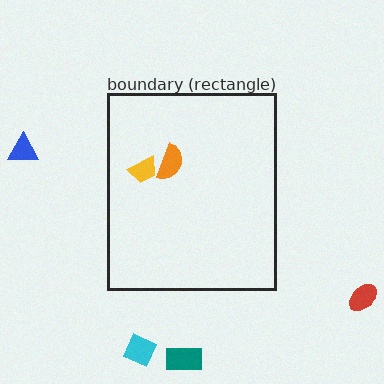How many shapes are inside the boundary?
2 inside, 4 outside.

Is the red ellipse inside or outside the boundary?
Outside.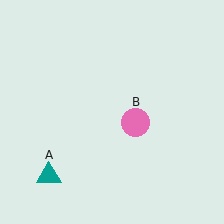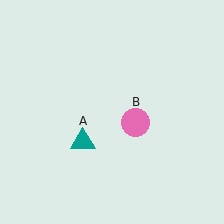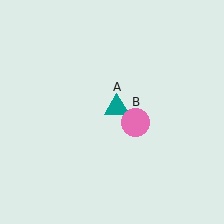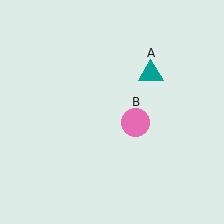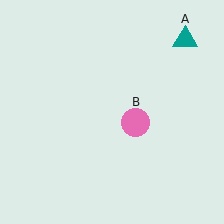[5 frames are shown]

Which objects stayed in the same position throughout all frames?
Pink circle (object B) remained stationary.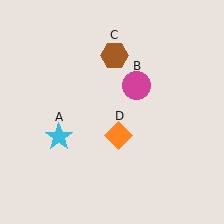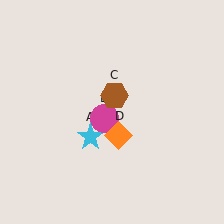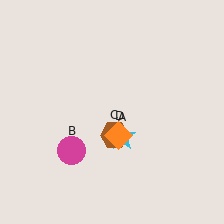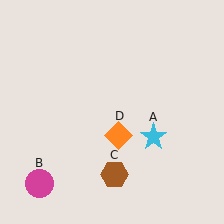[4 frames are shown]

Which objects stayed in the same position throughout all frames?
Orange diamond (object D) remained stationary.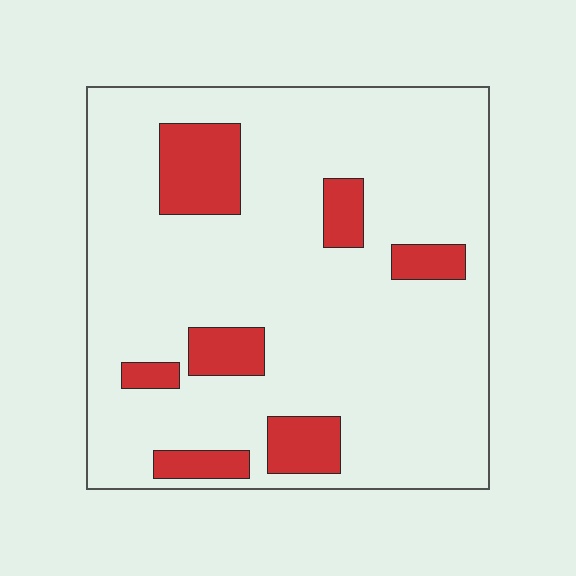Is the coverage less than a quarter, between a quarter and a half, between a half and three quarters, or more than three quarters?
Less than a quarter.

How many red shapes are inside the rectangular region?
7.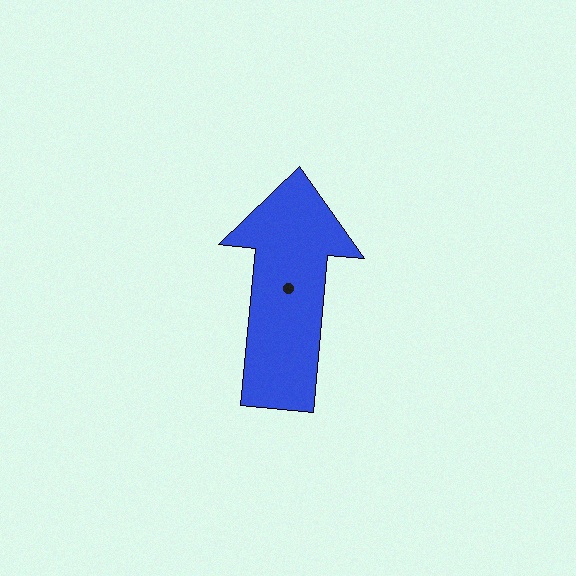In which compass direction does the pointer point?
North.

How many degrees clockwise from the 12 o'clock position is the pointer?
Approximately 5 degrees.